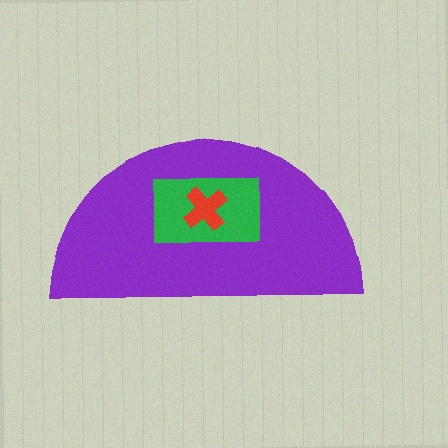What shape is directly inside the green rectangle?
The red cross.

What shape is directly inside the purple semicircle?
The green rectangle.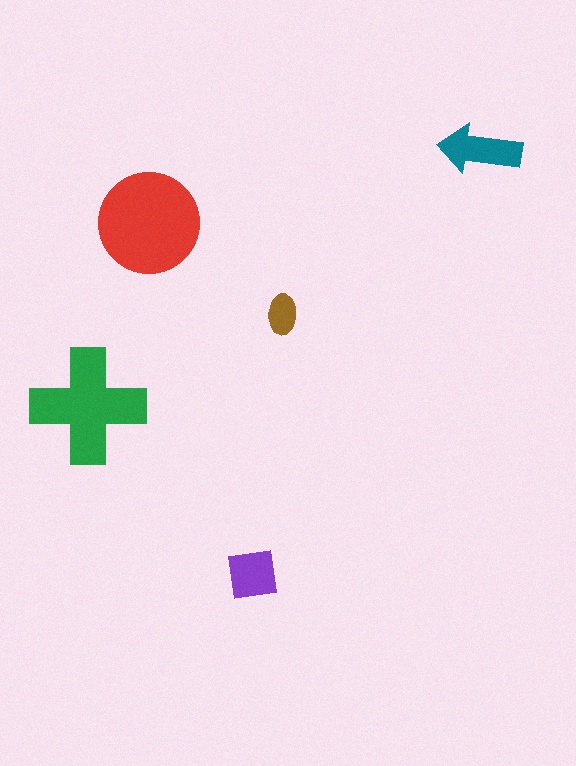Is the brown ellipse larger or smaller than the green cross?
Smaller.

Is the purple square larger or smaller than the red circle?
Smaller.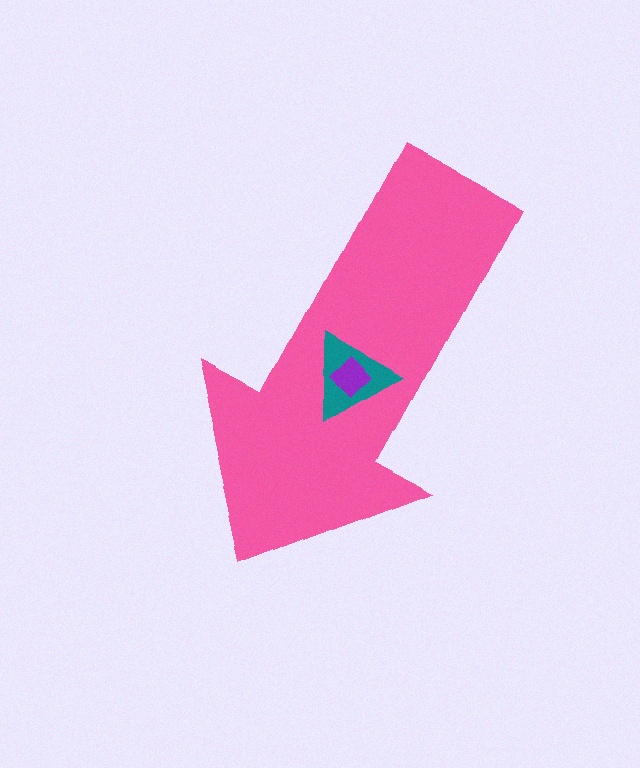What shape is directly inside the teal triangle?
The purple diamond.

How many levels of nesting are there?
3.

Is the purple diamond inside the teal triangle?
Yes.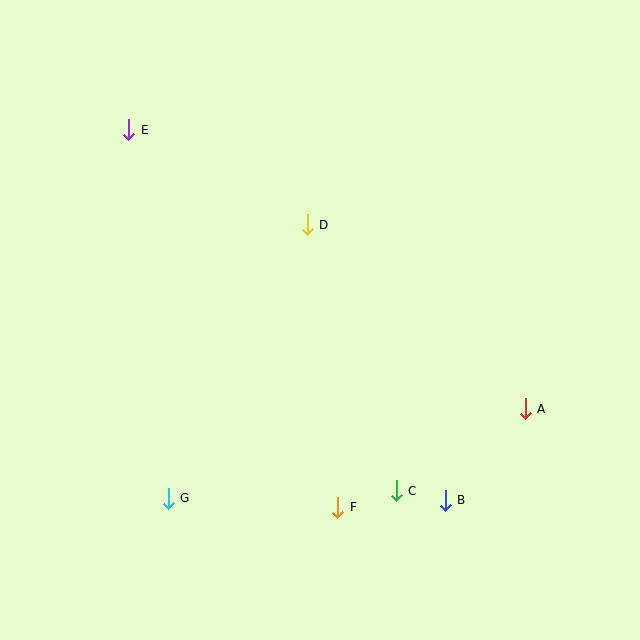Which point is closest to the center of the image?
Point D at (307, 225) is closest to the center.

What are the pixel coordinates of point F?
Point F is at (338, 507).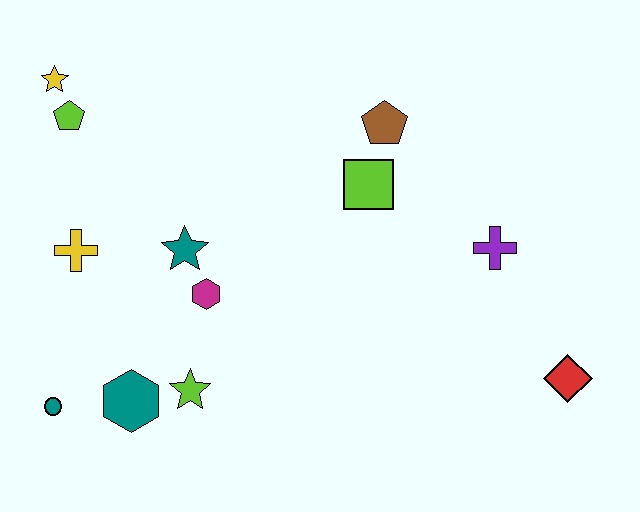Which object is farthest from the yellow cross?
The red diamond is farthest from the yellow cross.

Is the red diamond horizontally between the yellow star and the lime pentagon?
No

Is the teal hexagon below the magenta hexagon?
Yes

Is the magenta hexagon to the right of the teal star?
Yes